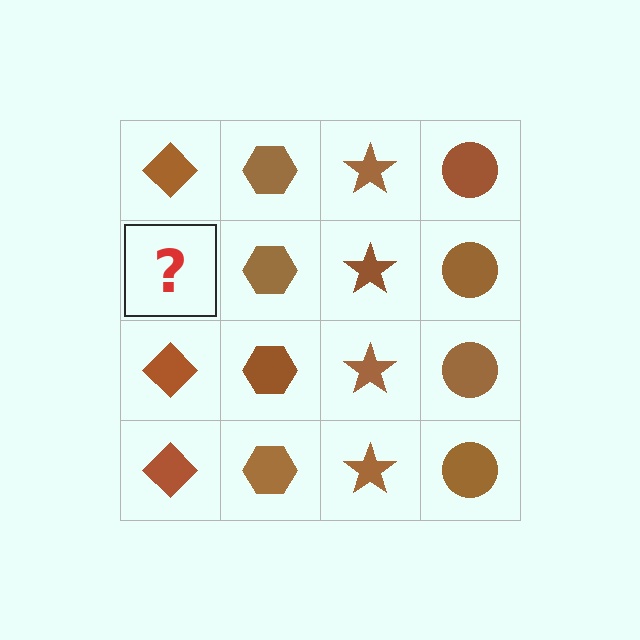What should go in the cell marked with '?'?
The missing cell should contain a brown diamond.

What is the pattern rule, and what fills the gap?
The rule is that each column has a consistent shape. The gap should be filled with a brown diamond.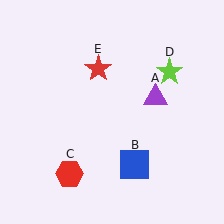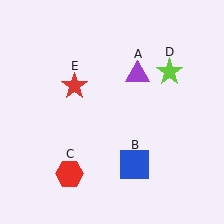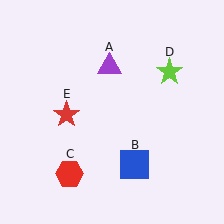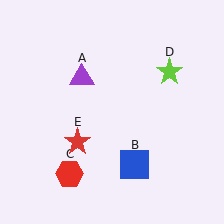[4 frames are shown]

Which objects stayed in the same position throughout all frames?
Blue square (object B) and red hexagon (object C) and lime star (object D) remained stationary.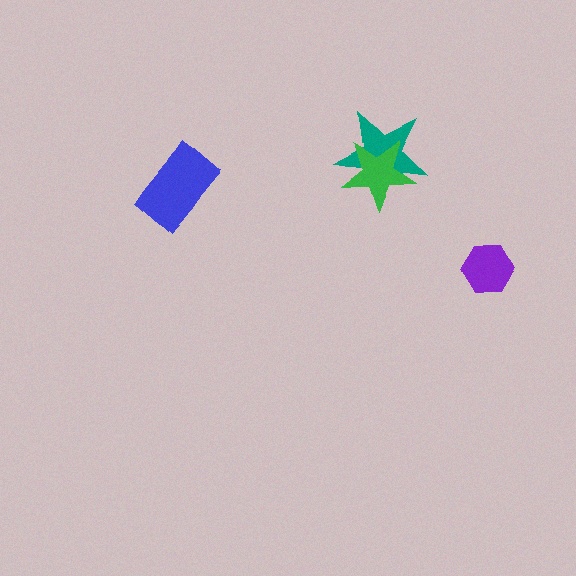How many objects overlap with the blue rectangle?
0 objects overlap with the blue rectangle.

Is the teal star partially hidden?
Yes, it is partially covered by another shape.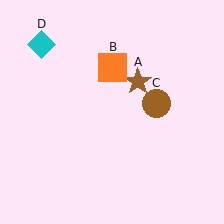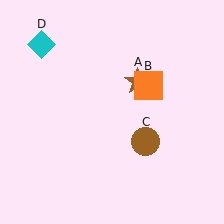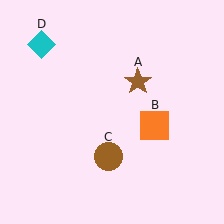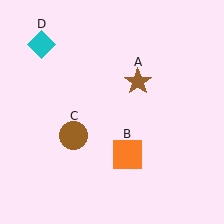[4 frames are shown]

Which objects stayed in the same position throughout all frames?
Brown star (object A) and cyan diamond (object D) remained stationary.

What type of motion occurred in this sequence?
The orange square (object B), brown circle (object C) rotated clockwise around the center of the scene.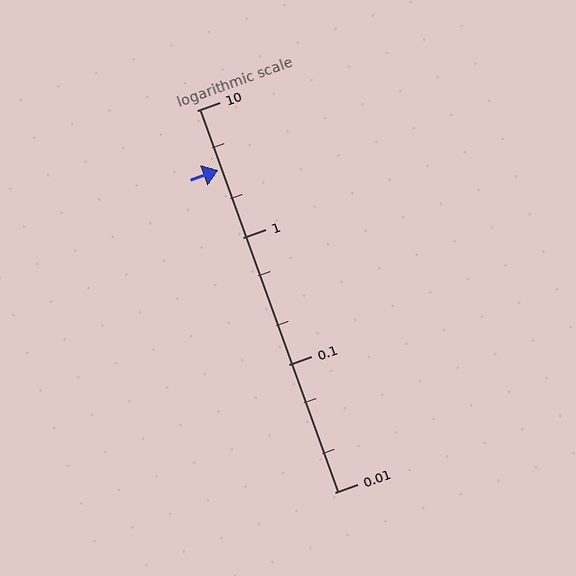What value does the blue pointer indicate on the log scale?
The pointer indicates approximately 3.4.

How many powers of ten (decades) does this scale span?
The scale spans 3 decades, from 0.01 to 10.